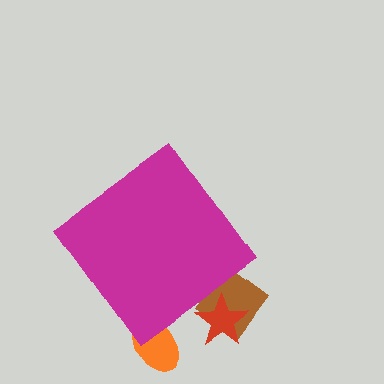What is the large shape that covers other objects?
A magenta diamond.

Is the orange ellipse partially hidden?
Yes, the orange ellipse is partially hidden behind the magenta diamond.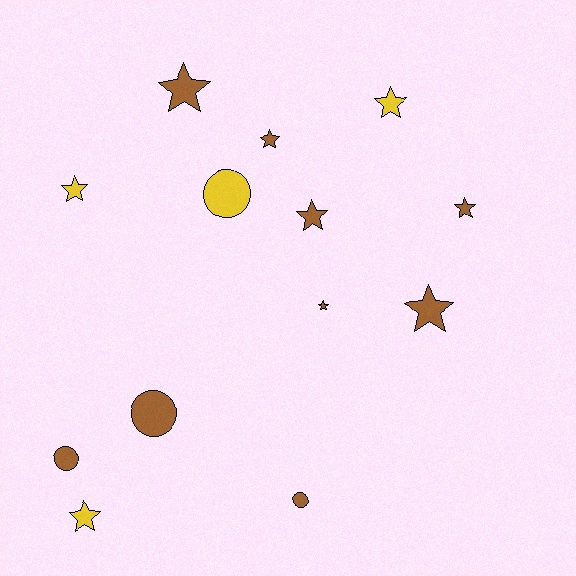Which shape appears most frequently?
Star, with 9 objects.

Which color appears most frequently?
Brown, with 9 objects.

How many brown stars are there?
There are 6 brown stars.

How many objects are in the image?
There are 13 objects.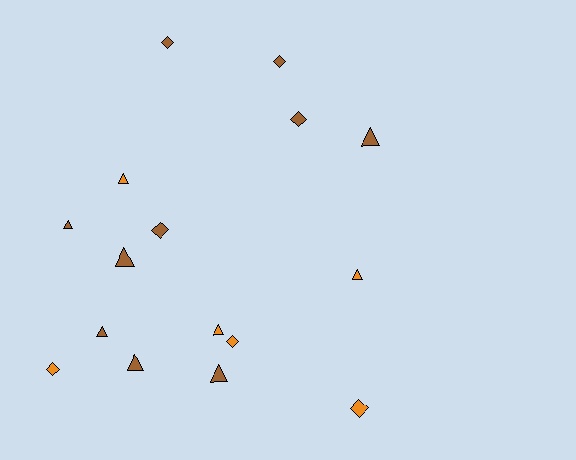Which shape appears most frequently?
Triangle, with 9 objects.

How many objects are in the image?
There are 16 objects.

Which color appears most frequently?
Brown, with 10 objects.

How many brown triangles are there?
There are 6 brown triangles.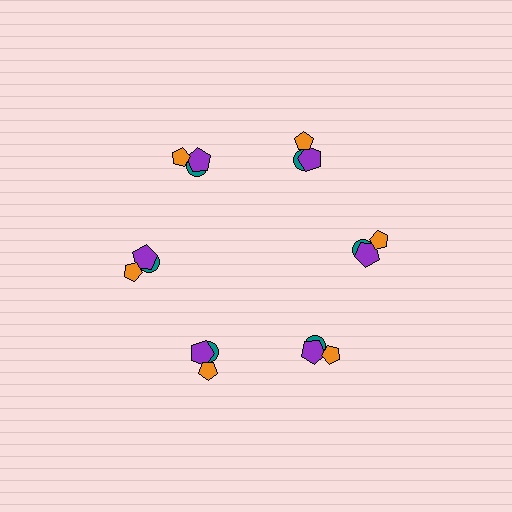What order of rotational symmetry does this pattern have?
This pattern has 6-fold rotational symmetry.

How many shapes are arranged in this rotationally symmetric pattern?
There are 18 shapes, arranged in 6 groups of 3.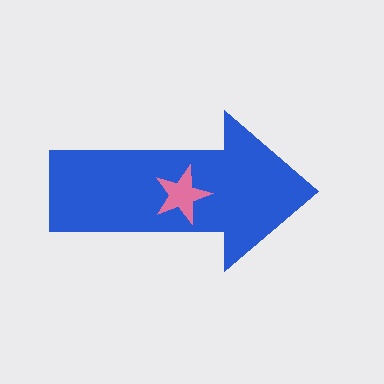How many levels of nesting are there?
2.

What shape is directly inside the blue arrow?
The pink star.